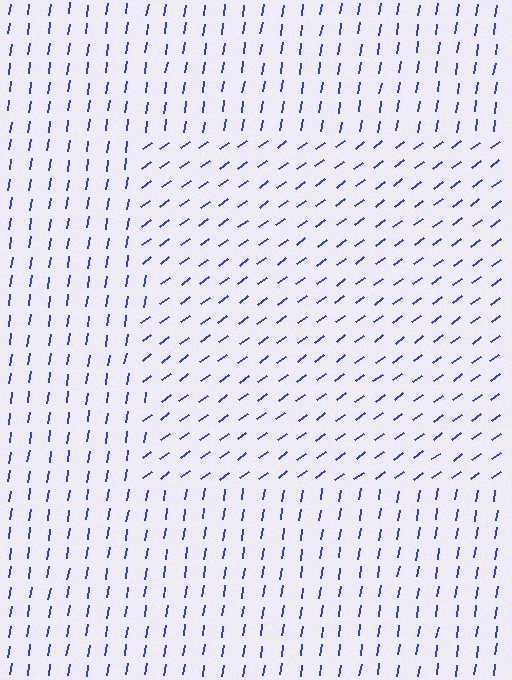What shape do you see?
I see a rectangle.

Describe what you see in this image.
The image is filled with small blue line segments. A rectangle region in the image has lines oriented differently from the surrounding lines, creating a visible texture boundary.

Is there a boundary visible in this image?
Yes, there is a texture boundary formed by a change in line orientation.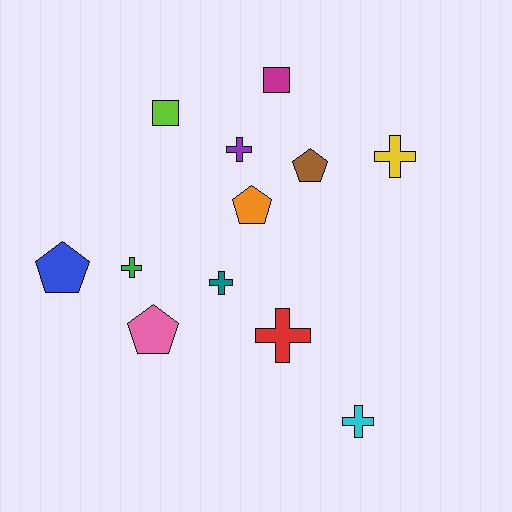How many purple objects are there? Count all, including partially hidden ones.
There is 1 purple object.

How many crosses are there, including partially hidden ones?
There are 6 crosses.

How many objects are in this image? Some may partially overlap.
There are 12 objects.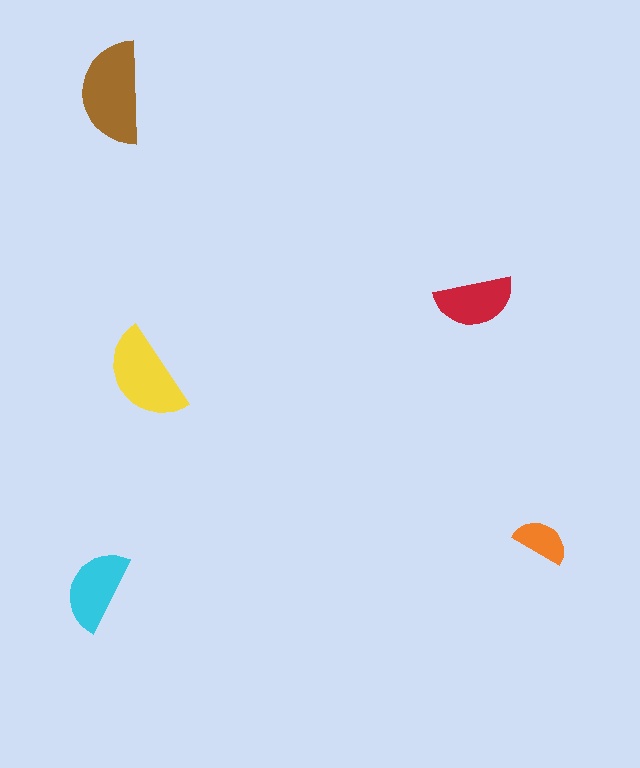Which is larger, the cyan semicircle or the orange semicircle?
The cyan one.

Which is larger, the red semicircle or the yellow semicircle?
The yellow one.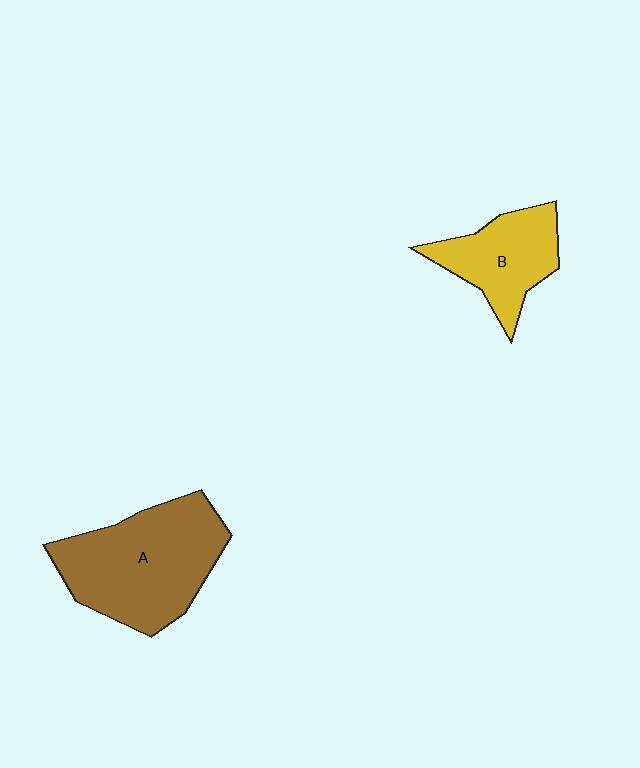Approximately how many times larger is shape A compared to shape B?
Approximately 1.7 times.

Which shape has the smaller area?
Shape B (yellow).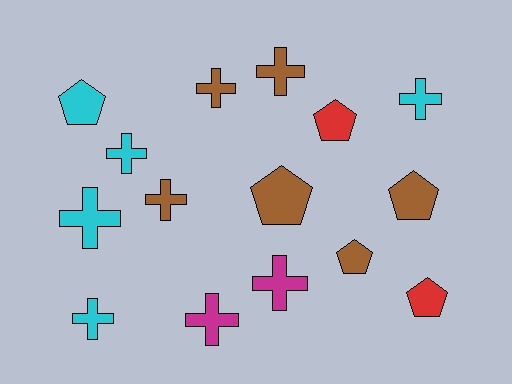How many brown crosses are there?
There are 3 brown crosses.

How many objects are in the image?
There are 15 objects.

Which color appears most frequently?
Brown, with 6 objects.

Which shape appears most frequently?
Cross, with 9 objects.